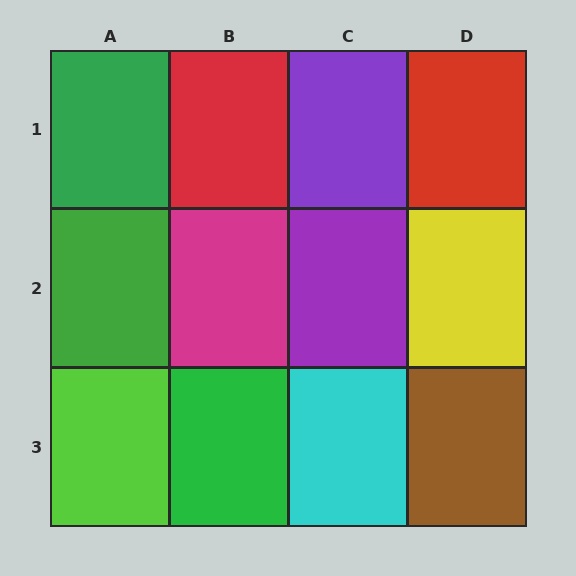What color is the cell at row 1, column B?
Red.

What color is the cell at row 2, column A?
Green.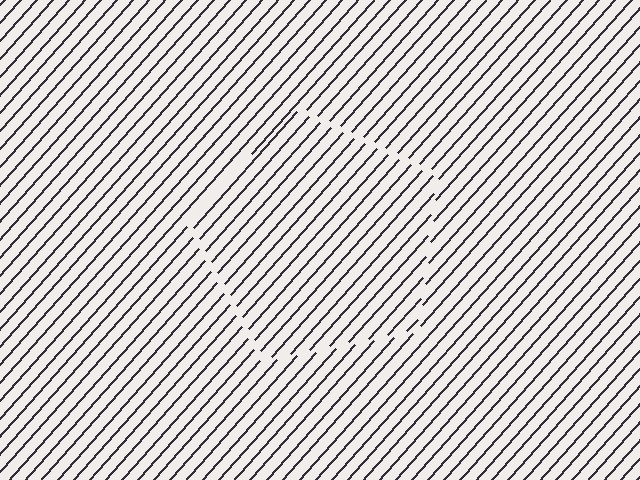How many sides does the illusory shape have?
5 sides — the line-ends trace a pentagon.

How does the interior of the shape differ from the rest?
The interior of the shape contains the same grating, shifted by half a period — the contour is defined by the phase discontinuity where line-ends from the inner and outer gratings abut.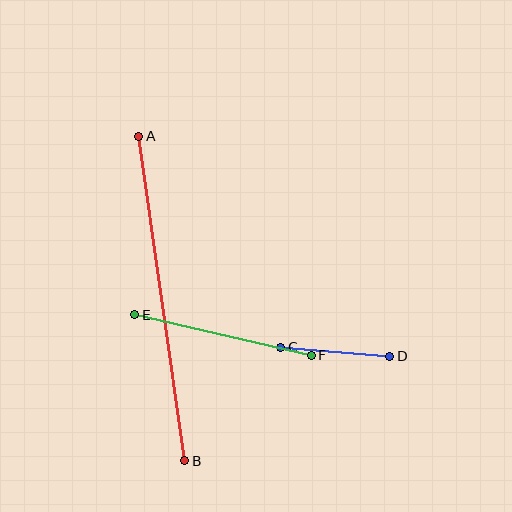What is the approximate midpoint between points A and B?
The midpoint is at approximately (162, 299) pixels.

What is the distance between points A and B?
The distance is approximately 328 pixels.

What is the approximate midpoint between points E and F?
The midpoint is at approximately (223, 335) pixels.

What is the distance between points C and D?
The distance is approximately 109 pixels.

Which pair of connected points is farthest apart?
Points A and B are farthest apart.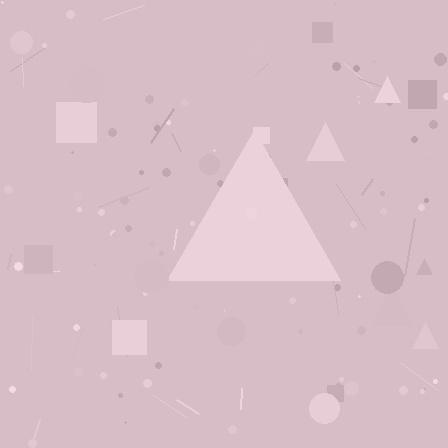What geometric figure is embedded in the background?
A triangle is embedded in the background.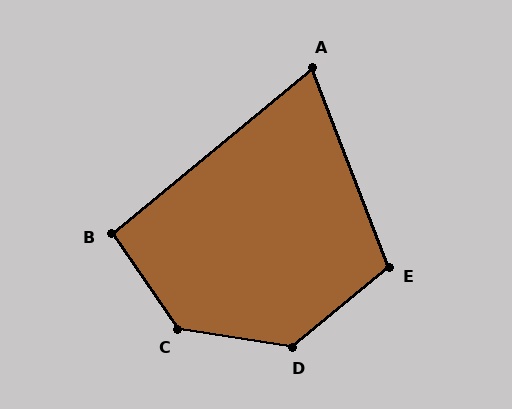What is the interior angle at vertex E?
Approximately 108 degrees (obtuse).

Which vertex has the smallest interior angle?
A, at approximately 72 degrees.